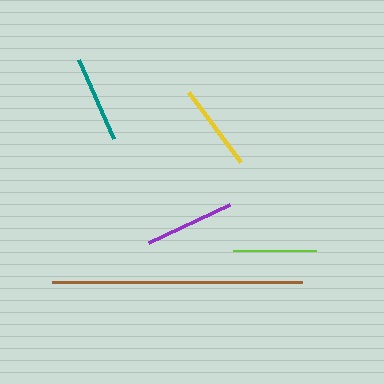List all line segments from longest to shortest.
From longest to shortest: brown, purple, teal, yellow, lime.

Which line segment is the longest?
The brown line is the longest at approximately 250 pixels.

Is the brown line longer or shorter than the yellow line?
The brown line is longer than the yellow line.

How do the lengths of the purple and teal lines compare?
The purple and teal lines are approximately the same length.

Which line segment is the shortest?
The lime line is the shortest at approximately 83 pixels.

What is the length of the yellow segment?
The yellow segment is approximately 87 pixels long.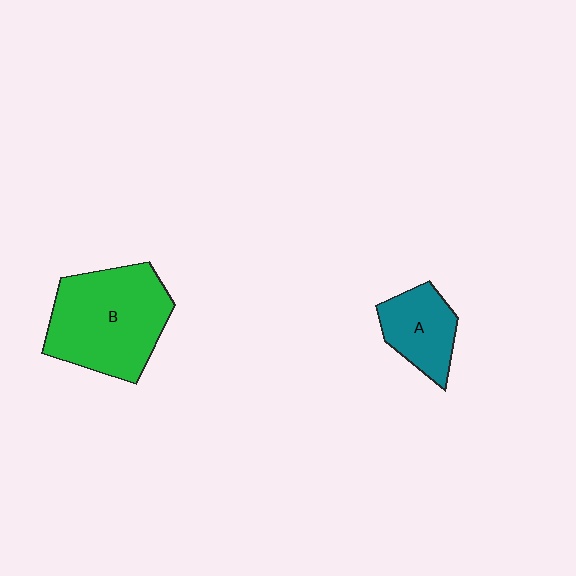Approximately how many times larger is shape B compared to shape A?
Approximately 2.1 times.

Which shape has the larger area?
Shape B (green).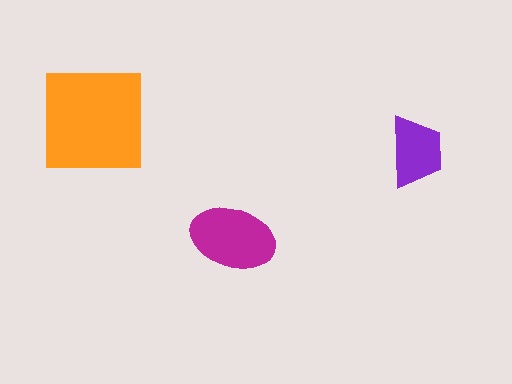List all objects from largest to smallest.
The orange square, the magenta ellipse, the purple trapezoid.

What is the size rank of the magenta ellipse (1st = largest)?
2nd.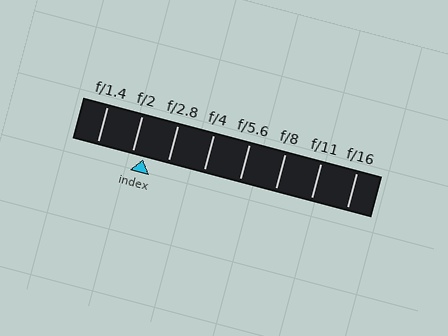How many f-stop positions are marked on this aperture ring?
There are 8 f-stop positions marked.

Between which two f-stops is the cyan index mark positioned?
The index mark is between f/2 and f/2.8.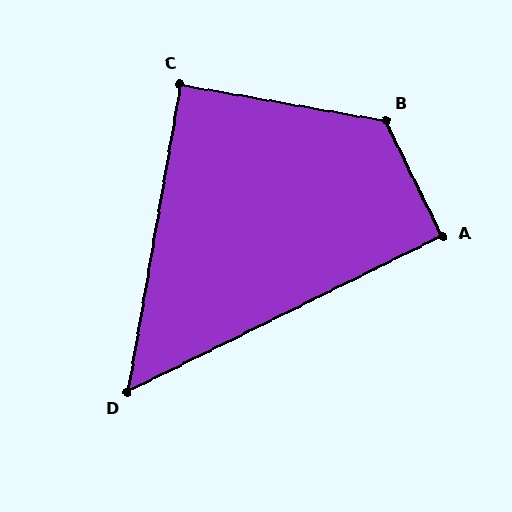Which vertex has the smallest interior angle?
D, at approximately 54 degrees.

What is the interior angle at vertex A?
Approximately 90 degrees (approximately right).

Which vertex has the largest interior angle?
B, at approximately 126 degrees.